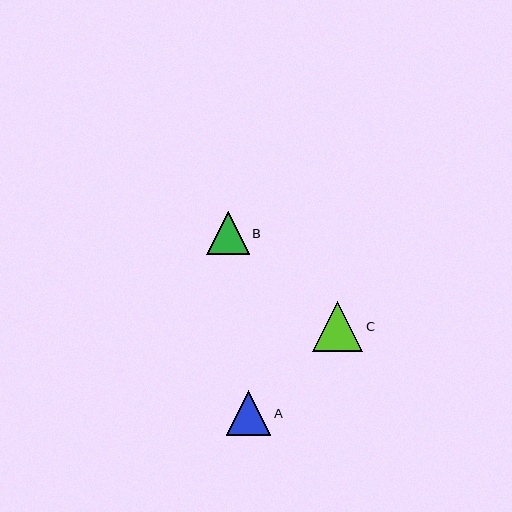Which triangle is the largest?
Triangle C is the largest with a size of approximately 50 pixels.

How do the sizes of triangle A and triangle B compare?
Triangle A and triangle B are approximately the same size.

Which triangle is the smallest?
Triangle B is the smallest with a size of approximately 43 pixels.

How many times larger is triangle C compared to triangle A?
Triangle C is approximately 1.1 times the size of triangle A.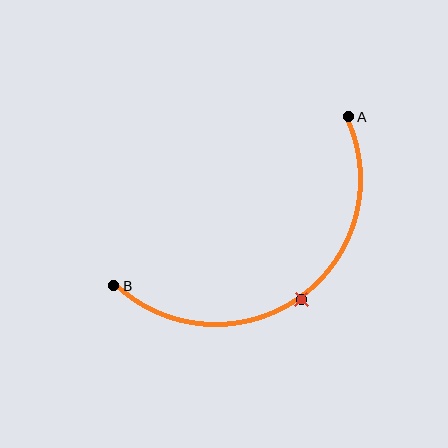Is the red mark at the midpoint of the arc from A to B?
Yes. The red mark lies on the arc at equal arc-length from both A and B — it is the arc midpoint.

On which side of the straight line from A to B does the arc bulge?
The arc bulges below and to the right of the straight line connecting A and B.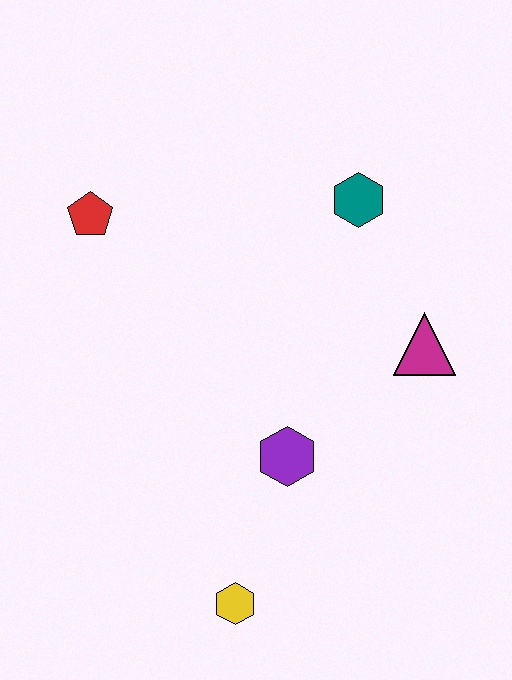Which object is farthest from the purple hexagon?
The red pentagon is farthest from the purple hexagon.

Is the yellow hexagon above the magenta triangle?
No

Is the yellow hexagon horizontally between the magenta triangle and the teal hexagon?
No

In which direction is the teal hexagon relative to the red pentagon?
The teal hexagon is to the right of the red pentagon.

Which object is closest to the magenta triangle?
The teal hexagon is closest to the magenta triangle.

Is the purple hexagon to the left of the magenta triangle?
Yes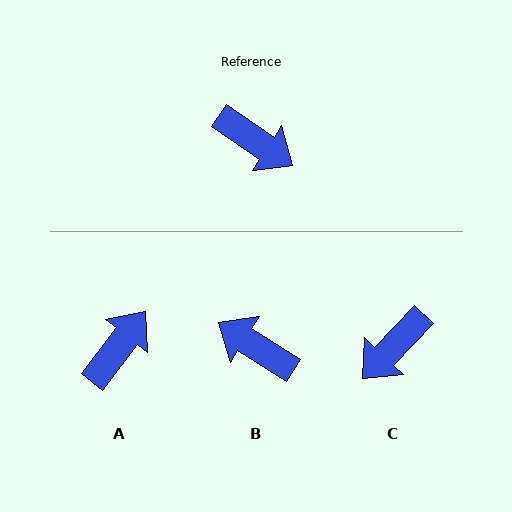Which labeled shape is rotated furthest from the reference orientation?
B, about 178 degrees away.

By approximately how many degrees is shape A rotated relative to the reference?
Approximately 87 degrees counter-clockwise.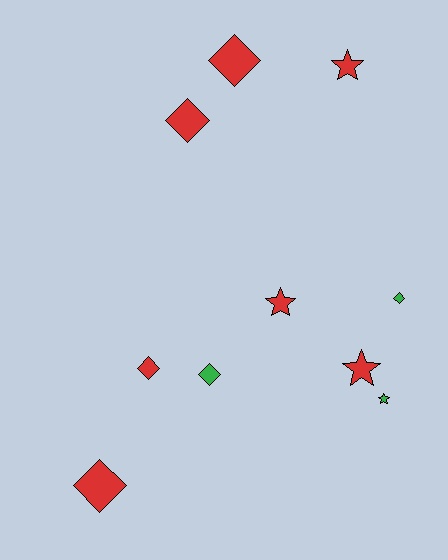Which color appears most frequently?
Red, with 7 objects.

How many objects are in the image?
There are 10 objects.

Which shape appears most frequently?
Diamond, with 6 objects.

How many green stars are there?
There is 1 green star.